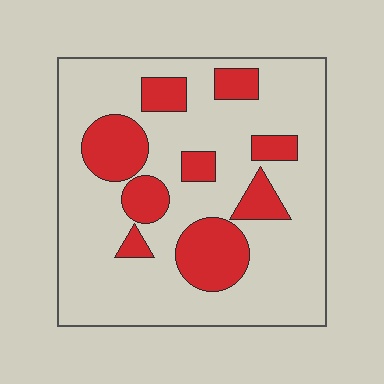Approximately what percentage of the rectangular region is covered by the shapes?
Approximately 25%.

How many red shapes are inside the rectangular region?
9.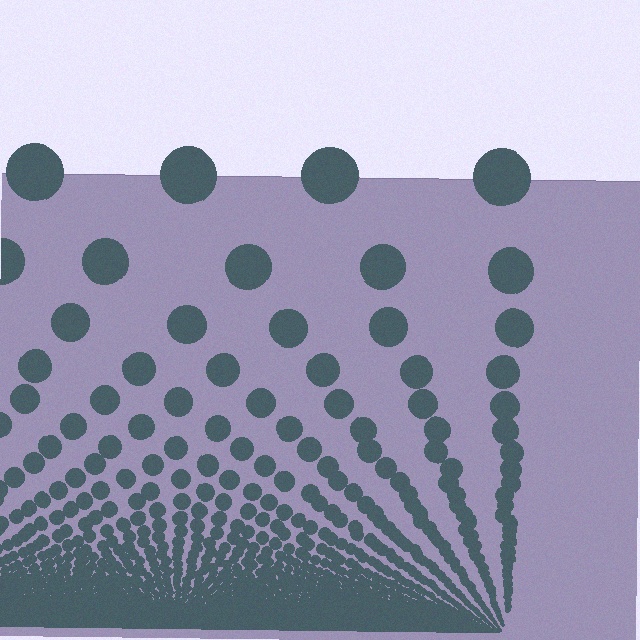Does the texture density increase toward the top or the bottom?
Density increases toward the bottom.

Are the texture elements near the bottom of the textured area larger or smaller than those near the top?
Smaller. The gradient is inverted — elements near the bottom are smaller and denser.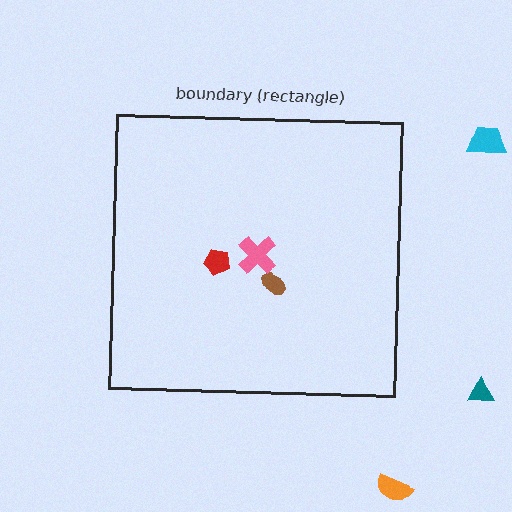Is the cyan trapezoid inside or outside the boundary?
Outside.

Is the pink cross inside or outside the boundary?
Inside.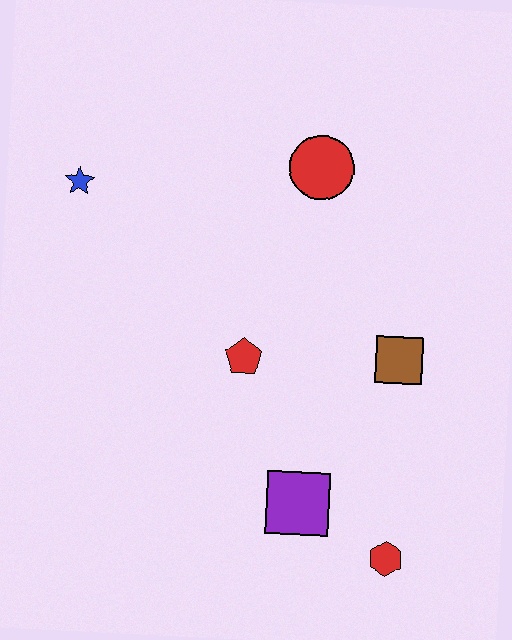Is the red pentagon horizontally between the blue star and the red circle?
Yes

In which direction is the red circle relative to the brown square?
The red circle is above the brown square.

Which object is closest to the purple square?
The red hexagon is closest to the purple square.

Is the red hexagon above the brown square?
No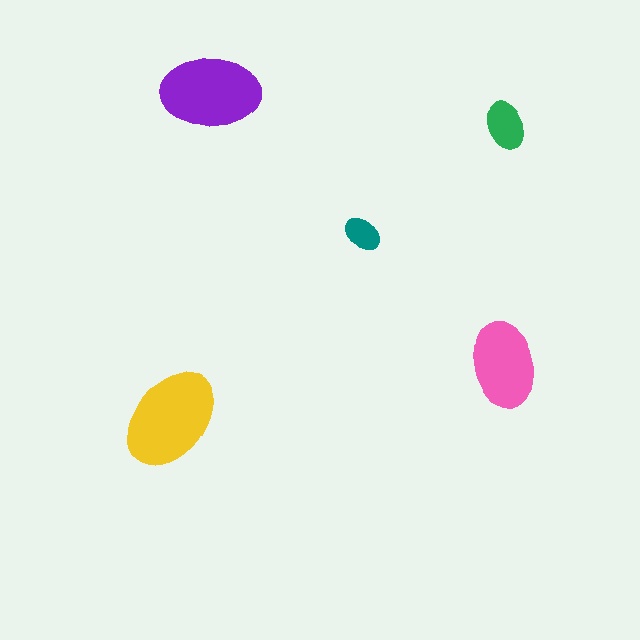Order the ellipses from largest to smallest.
the yellow one, the purple one, the pink one, the green one, the teal one.